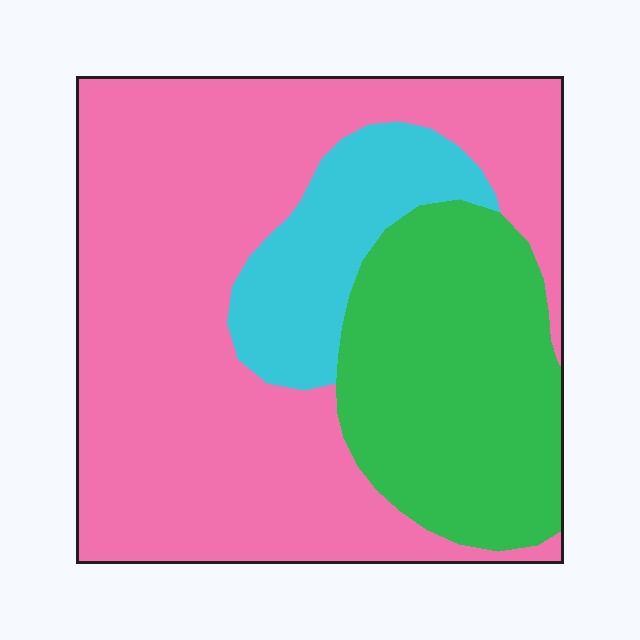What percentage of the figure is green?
Green covers around 25% of the figure.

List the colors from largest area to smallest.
From largest to smallest: pink, green, cyan.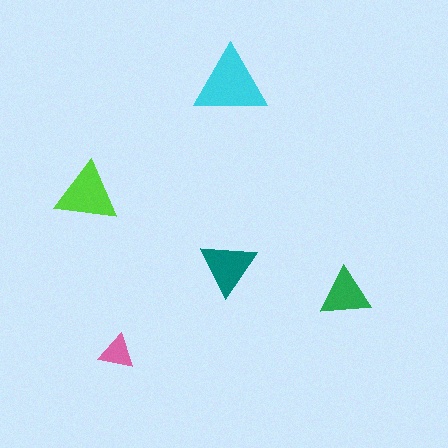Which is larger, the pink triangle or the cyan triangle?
The cyan one.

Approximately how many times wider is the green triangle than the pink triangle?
About 1.5 times wider.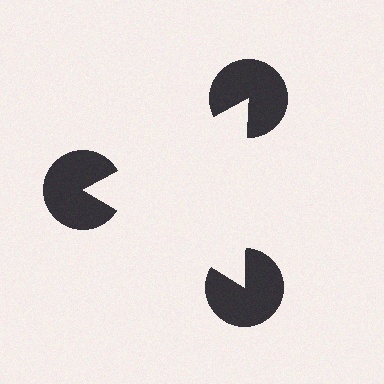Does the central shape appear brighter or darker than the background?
It typically appears slightly brighter than the background, even though no actual brightness change is drawn.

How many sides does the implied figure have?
3 sides.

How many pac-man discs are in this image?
There are 3 — one at each vertex of the illusory triangle.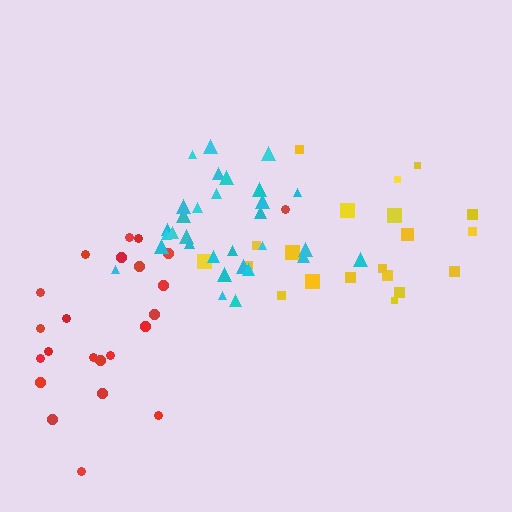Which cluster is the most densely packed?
Cyan.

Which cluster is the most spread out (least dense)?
Yellow.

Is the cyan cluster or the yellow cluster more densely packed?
Cyan.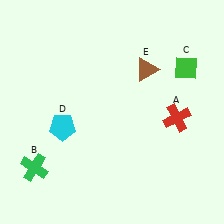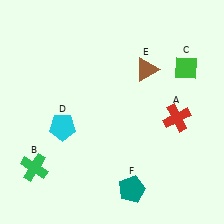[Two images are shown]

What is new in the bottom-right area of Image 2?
A teal pentagon (F) was added in the bottom-right area of Image 2.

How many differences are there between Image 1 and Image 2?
There is 1 difference between the two images.